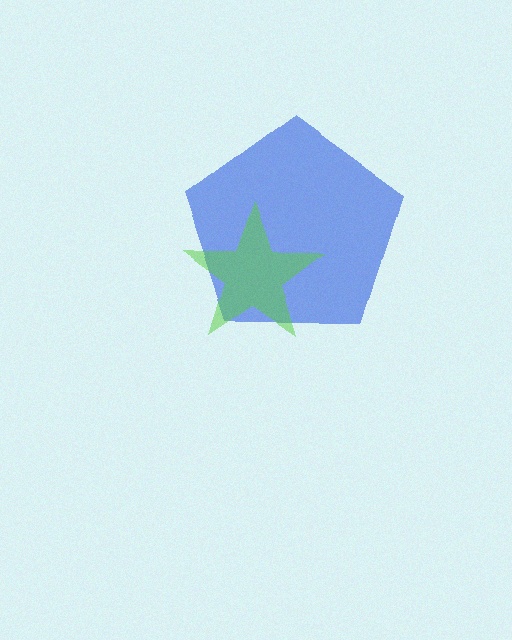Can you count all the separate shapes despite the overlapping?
Yes, there are 2 separate shapes.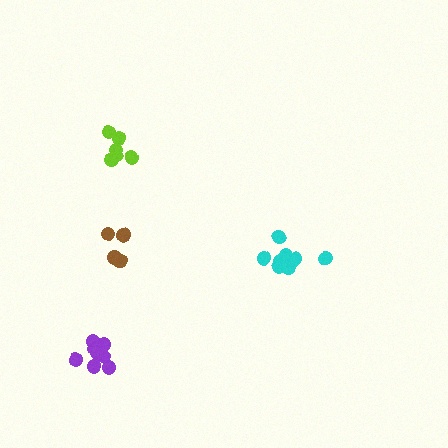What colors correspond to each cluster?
The clusters are colored: cyan, lime, brown, purple.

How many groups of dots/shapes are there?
There are 4 groups.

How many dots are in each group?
Group 1: 10 dots, Group 2: 6 dots, Group 3: 5 dots, Group 4: 8 dots (29 total).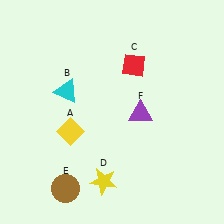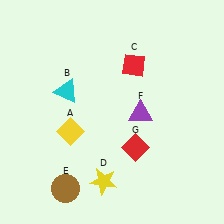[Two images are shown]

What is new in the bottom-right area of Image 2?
A red diamond (G) was added in the bottom-right area of Image 2.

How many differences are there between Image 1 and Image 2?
There is 1 difference between the two images.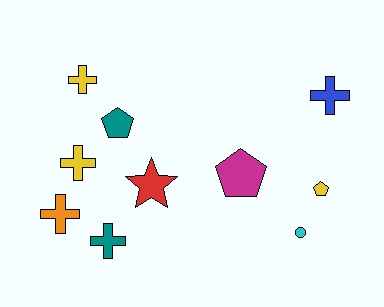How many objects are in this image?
There are 10 objects.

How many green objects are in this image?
There are no green objects.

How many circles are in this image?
There is 1 circle.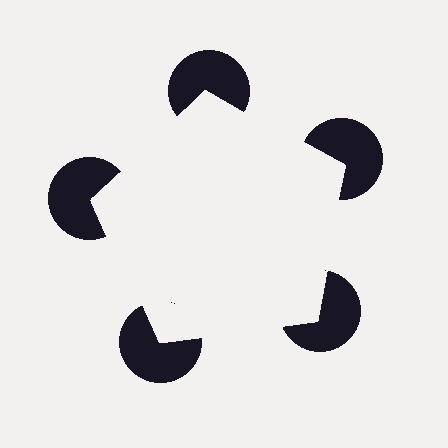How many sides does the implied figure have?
5 sides.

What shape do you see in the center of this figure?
An illusory pentagon — its edges are inferred from the aligned wedge cuts in the pac-man discs, not physically drawn.